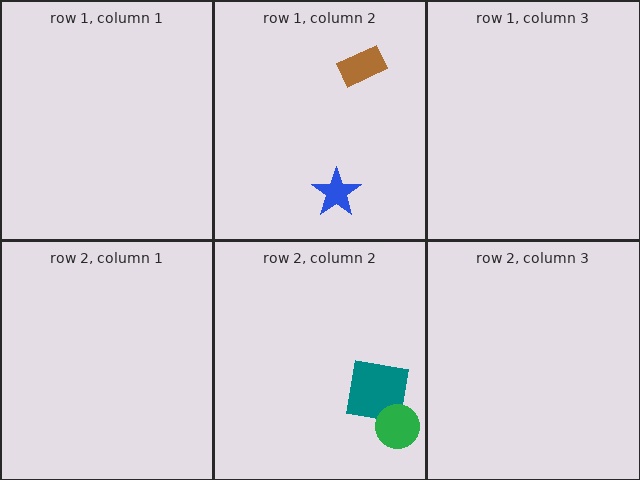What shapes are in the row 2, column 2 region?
The teal square, the green circle.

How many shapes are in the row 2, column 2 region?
2.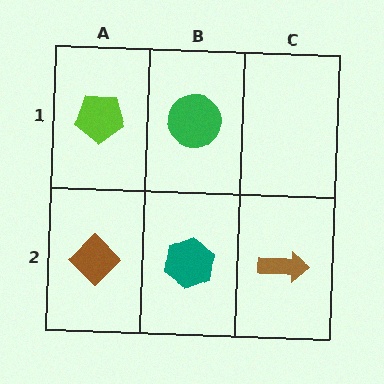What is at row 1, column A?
A lime pentagon.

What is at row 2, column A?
A brown diamond.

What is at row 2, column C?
A brown arrow.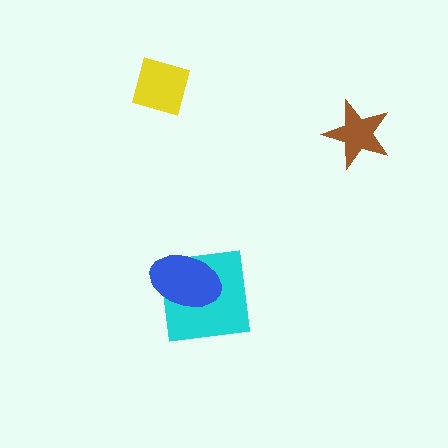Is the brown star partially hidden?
No, no other shape covers it.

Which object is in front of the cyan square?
The blue ellipse is in front of the cyan square.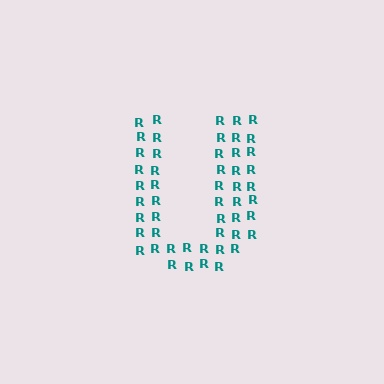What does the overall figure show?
The overall figure shows the letter U.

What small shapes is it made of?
It is made of small letter R's.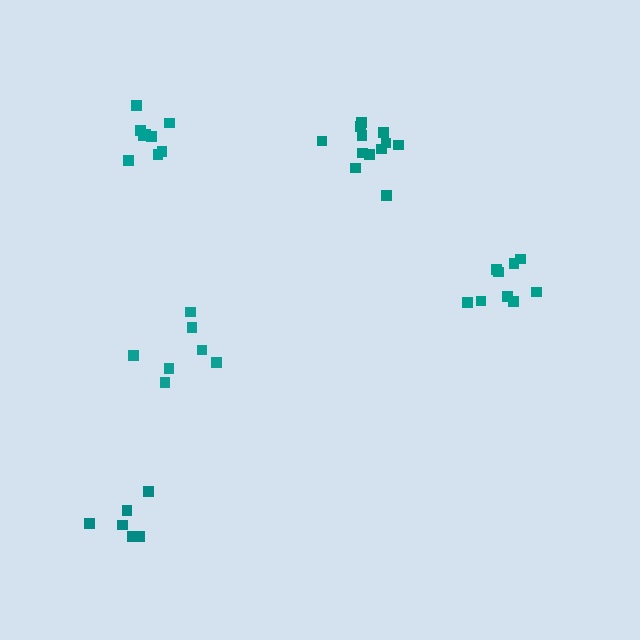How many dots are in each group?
Group 1: 6 dots, Group 2: 9 dots, Group 3: 7 dots, Group 4: 12 dots, Group 5: 9 dots (43 total).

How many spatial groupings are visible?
There are 5 spatial groupings.